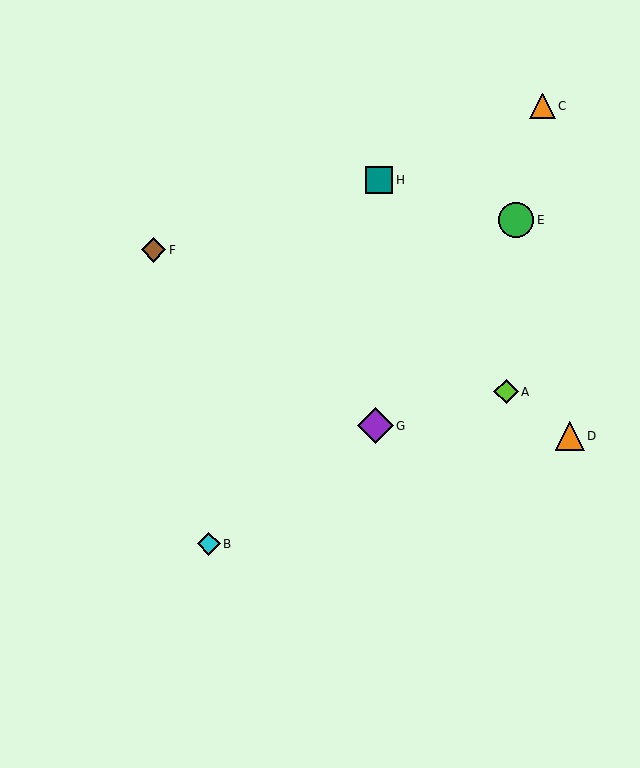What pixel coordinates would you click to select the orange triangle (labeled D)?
Click at (570, 436) to select the orange triangle D.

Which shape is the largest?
The purple diamond (labeled G) is the largest.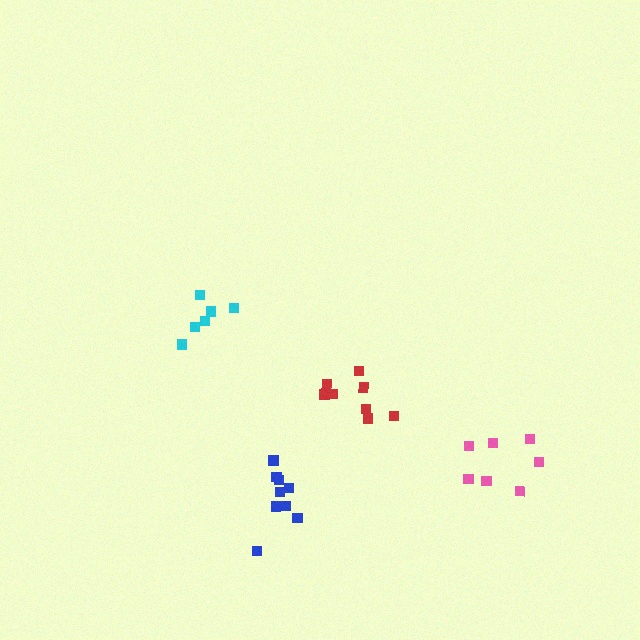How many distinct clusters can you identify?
There are 4 distinct clusters.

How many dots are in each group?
Group 1: 6 dots, Group 2: 7 dots, Group 3: 9 dots, Group 4: 8 dots (30 total).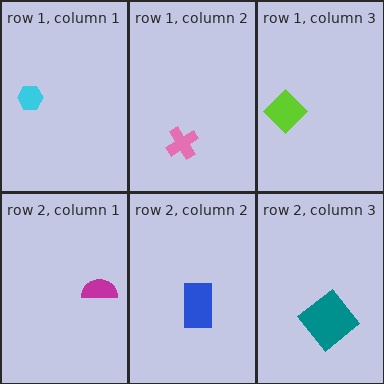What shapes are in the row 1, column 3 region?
The lime diamond.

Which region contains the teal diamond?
The row 2, column 3 region.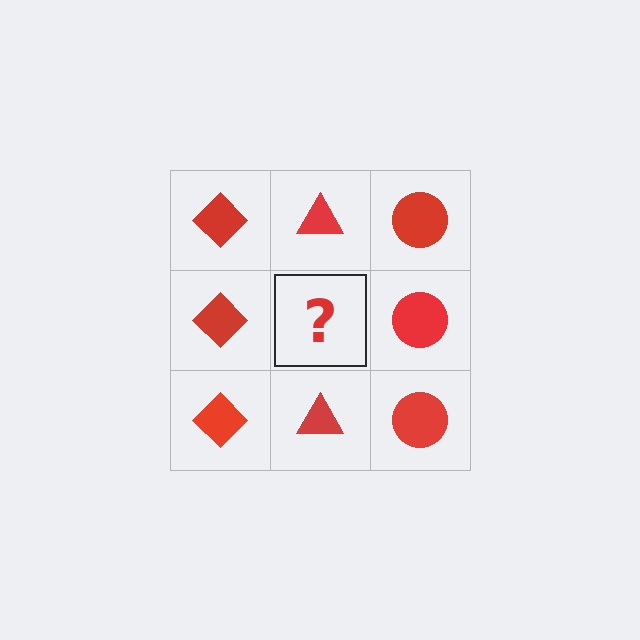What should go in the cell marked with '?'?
The missing cell should contain a red triangle.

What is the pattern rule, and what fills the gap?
The rule is that each column has a consistent shape. The gap should be filled with a red triangle.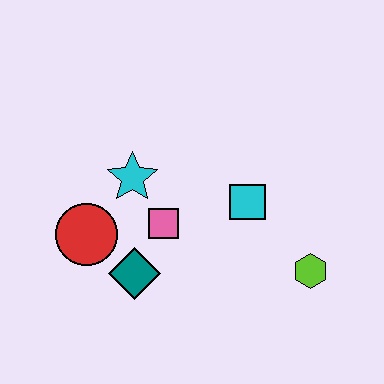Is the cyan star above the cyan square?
Yes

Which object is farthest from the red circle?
The lime hexagon is farthest from the red circle.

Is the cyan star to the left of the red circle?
No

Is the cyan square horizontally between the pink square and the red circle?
No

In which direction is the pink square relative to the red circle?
The pink square is to the right of the red circle.